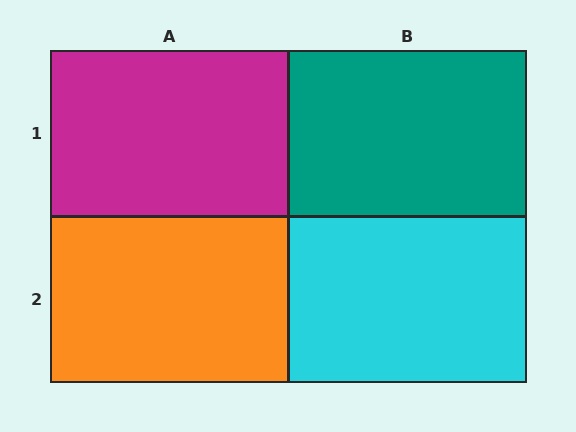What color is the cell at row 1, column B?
Teal.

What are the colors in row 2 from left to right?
Orange, cyan.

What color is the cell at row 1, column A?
Magenta.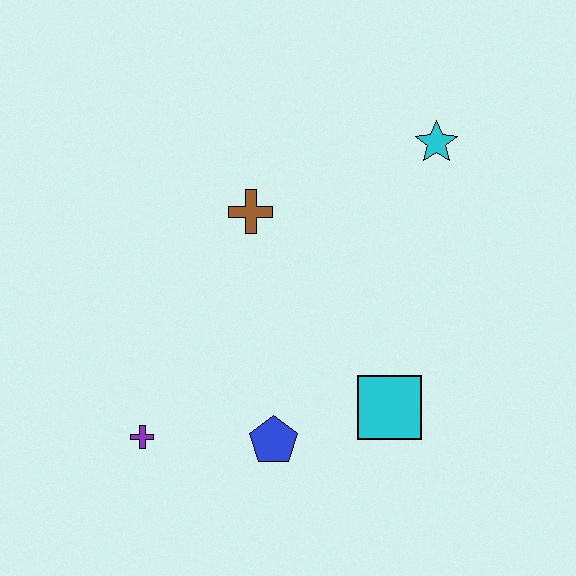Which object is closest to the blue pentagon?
The cyan square is closest to the blue pentagon.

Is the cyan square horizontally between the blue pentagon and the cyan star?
Yes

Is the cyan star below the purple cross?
No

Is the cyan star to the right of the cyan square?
Yes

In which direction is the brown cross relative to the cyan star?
The brown cross is to the left of the cyan star.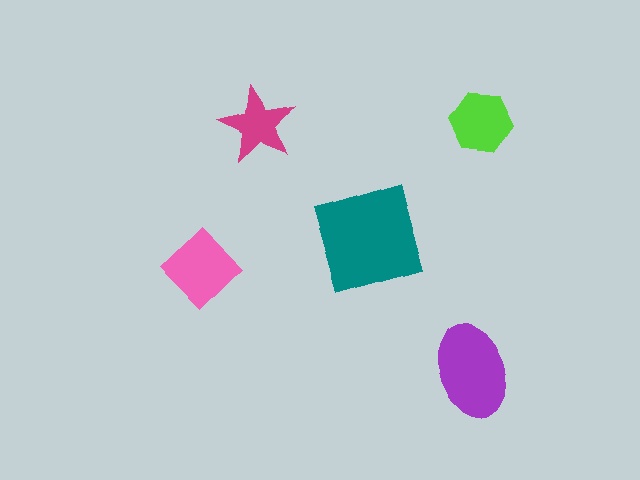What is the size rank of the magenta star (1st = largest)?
5th.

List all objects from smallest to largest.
The magenta star, the lime hexagon, the pink diamond, the purple ellipse, the teal square.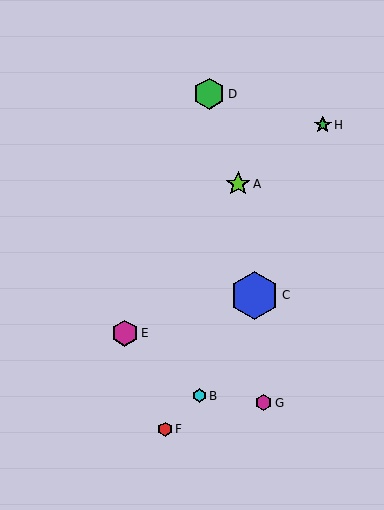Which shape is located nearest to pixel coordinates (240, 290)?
The blue hexagon (labeled C) at (254, 295) is nearest to that location.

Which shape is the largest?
The blue hexagon (labeled C) is the largest.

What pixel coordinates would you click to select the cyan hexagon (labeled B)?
Click at (200, 396) to select the cyan hexagon B.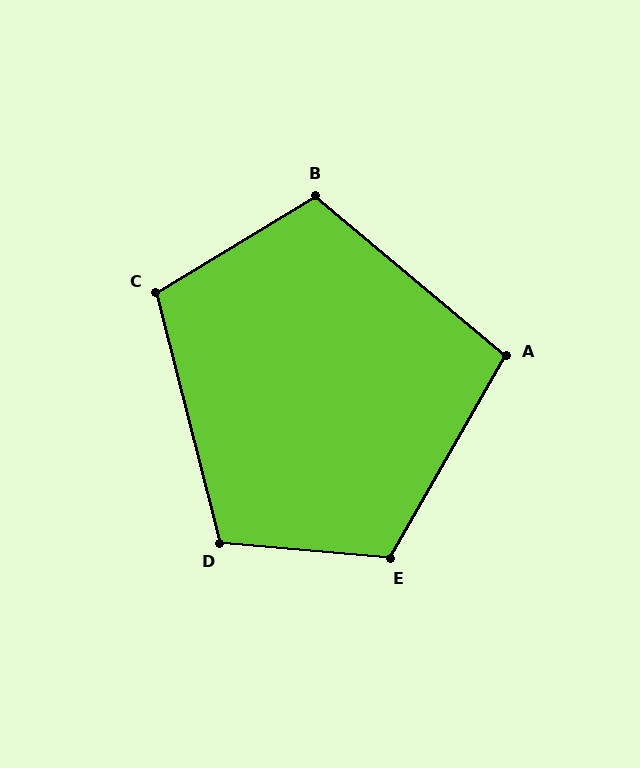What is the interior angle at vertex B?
Approximately 109 degrees (obtuse).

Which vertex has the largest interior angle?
E, at approximately 115 degrees.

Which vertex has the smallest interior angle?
A, at approximately 100 degrees.